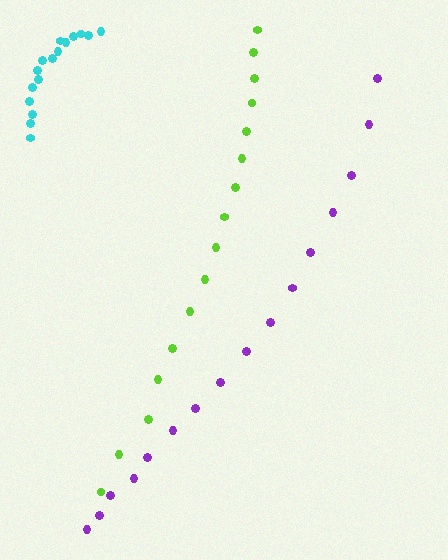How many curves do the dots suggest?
There are 3 distinct paths.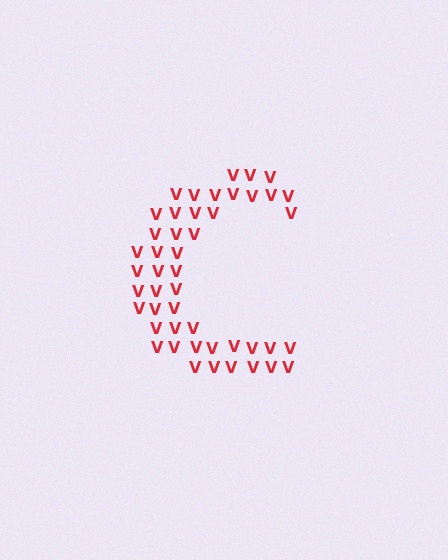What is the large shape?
The large shape is the letter C.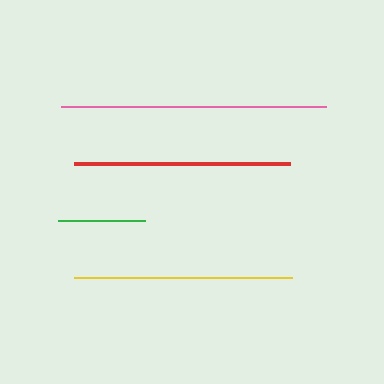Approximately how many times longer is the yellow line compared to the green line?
The yellow line is approximately 2.5 times the length of the green line.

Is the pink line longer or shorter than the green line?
The pink line is longer than the green line.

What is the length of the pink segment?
The pink segment is approximately 265 pixels long.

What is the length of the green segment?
The green segment is approximately 87 pixels long.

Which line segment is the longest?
The pink line is the longest at approximately 265 pixels.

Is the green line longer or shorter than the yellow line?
The yellow line is longer than the green line.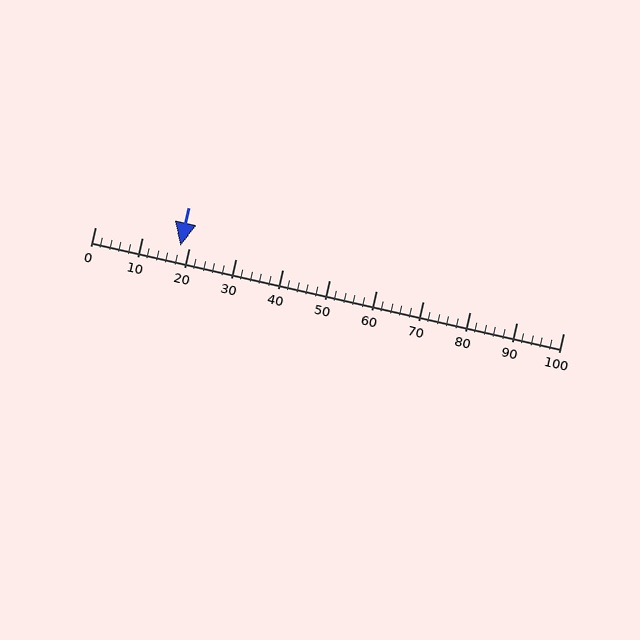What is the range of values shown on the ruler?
The ruler shows values from 0 to 100.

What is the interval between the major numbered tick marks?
The major tick marks are spaced 10 units apart.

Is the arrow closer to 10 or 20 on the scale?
The arrow is closer to 20.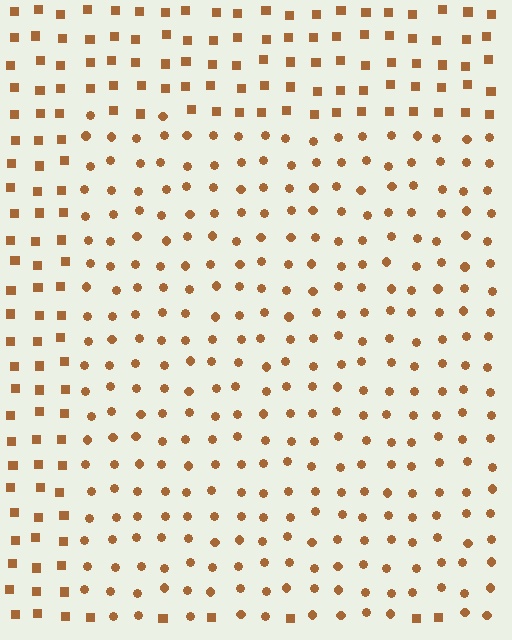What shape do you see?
I see a rectangle.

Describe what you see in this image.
The image is filled with small brown elements arranged in a uniform grid. A rectangle-shaped region contains circles, while the surrounding area contains squares. The boundary is defined purely by the change in element shape.